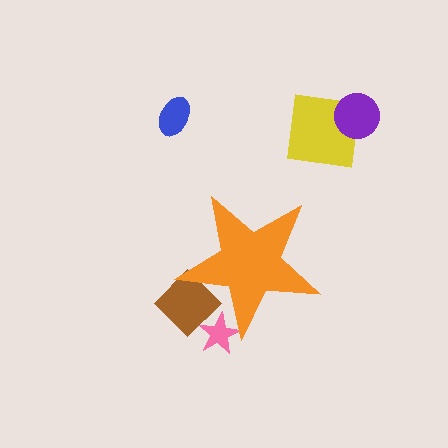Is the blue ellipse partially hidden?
No, the blue ellipse is fully visible.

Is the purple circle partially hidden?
No, the purple circle is fully visible.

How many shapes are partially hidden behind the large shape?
2 shapes are partially hidden.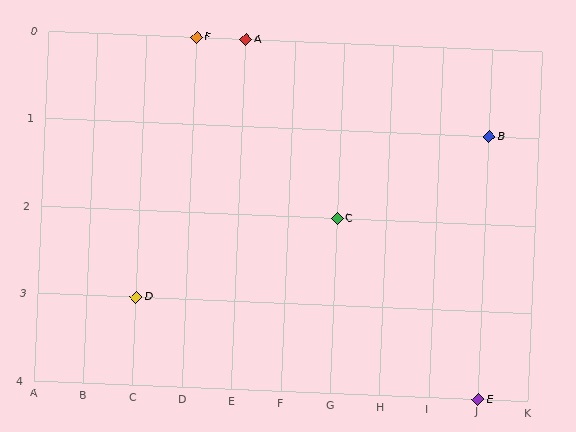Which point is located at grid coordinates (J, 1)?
Point B is at (J, 1).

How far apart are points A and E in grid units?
Points A and E are 5 columns and 4 rows apart (about 6.4 grid units diagonally).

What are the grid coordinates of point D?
Point D is at grid coordinates (C, 3).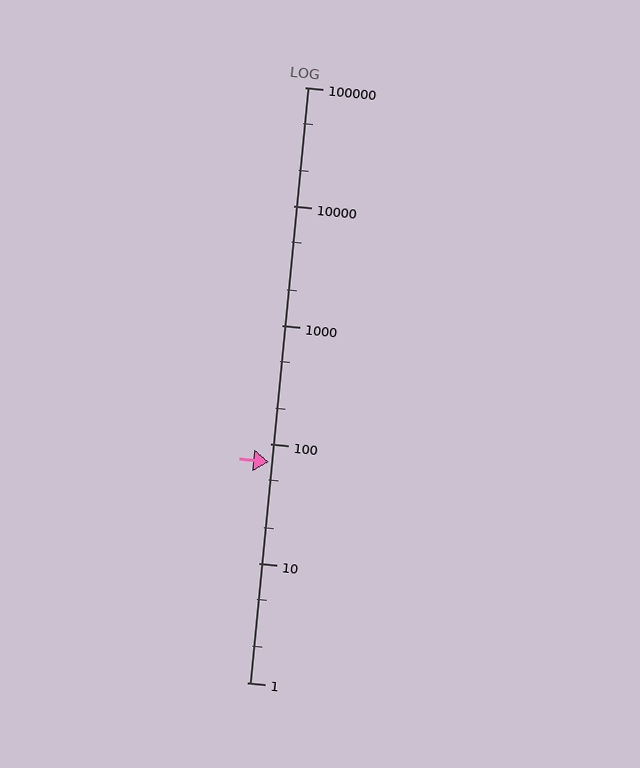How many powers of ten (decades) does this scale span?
The scale spans 5 decades, from 1 to 100000.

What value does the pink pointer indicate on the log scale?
The pointer indicates approximately 71.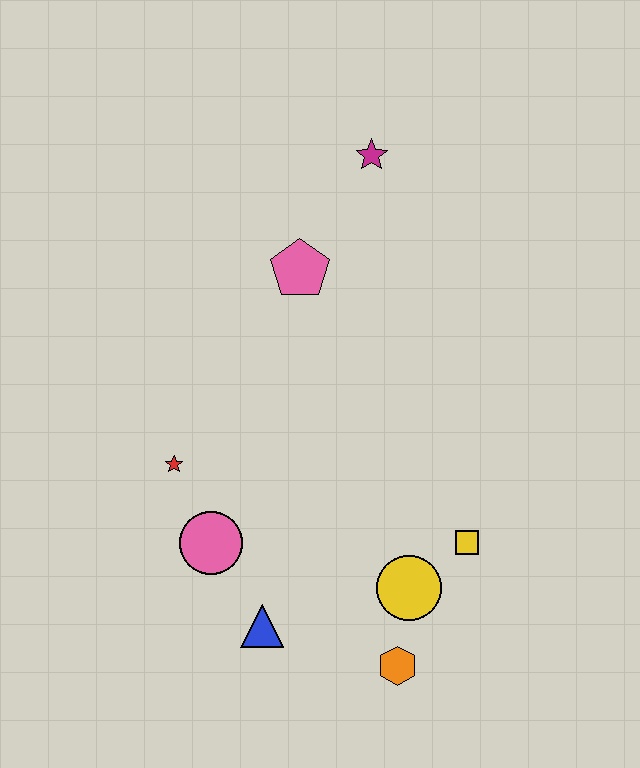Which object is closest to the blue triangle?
The pink circle is closest to the blue triangle.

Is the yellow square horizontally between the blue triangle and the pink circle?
No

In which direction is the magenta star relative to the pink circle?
The magenta star is above the pink circle.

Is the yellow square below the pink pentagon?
Yes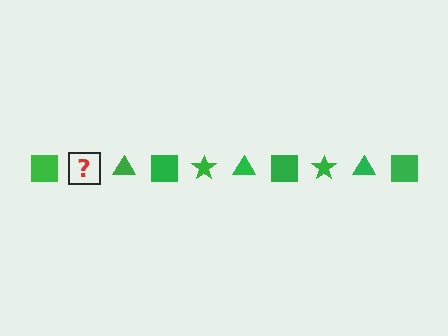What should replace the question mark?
The question mark should be replaced with a green star.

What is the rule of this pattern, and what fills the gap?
The rule is that the pattern cycles through square, star, triangle shapes in green. The gap should be filled with a green star.